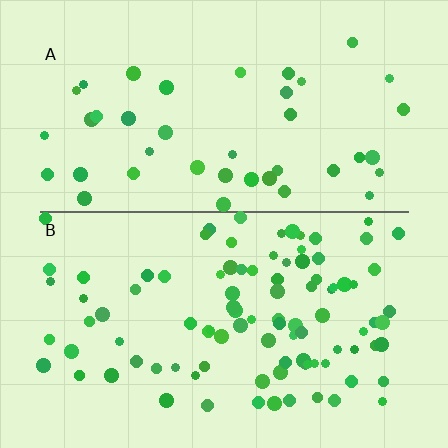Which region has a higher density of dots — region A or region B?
B (the bottom).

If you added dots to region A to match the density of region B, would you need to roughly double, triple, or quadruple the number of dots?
Approximately double.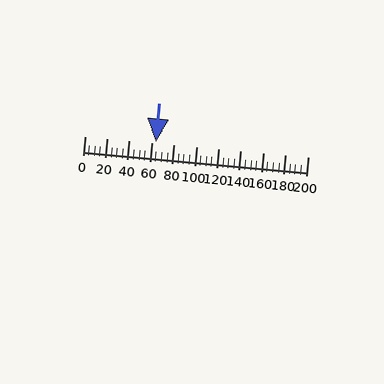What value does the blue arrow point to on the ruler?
The blue arrow points to approximately 64.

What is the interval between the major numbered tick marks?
The major tick marks are spaced 20 units apart.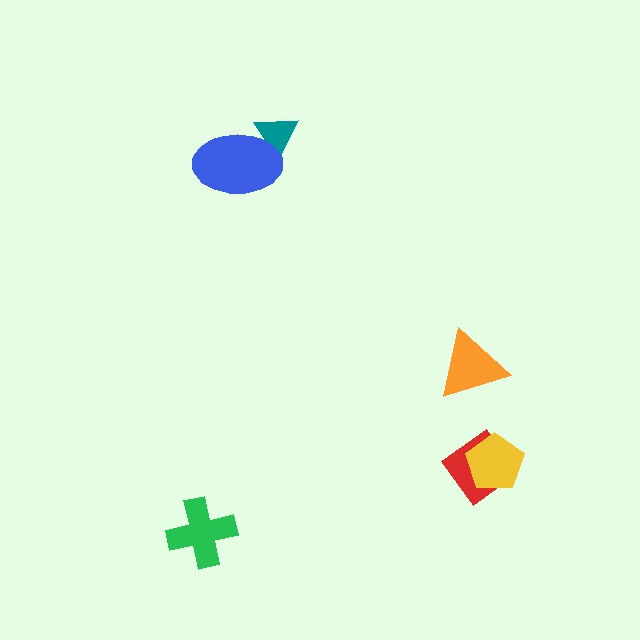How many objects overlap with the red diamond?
1 object overlaps with the red diamond.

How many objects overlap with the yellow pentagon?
1 object overlaps with the yellow pentagon.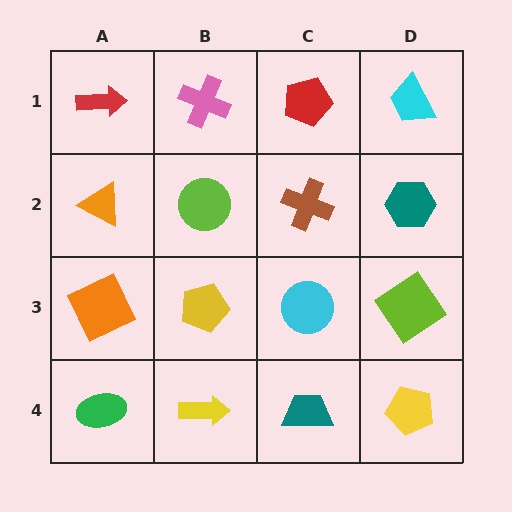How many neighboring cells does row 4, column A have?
2.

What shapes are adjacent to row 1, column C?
A brown cross (row 2, column C), a pink cross (row 1, column B), a cyan trapezoid (row 1, column D).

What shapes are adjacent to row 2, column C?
A red pentagon (row 1, column C), a cyan circle (row 3, column C), a lime circle (row 2, column B), a teal hexagon (row 2, column D).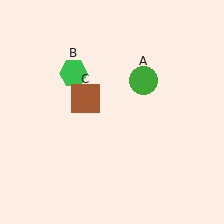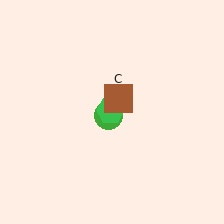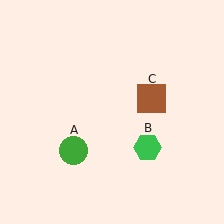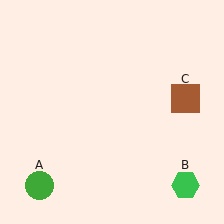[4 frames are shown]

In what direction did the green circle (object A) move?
The green circle (object A) moved down and to the left.